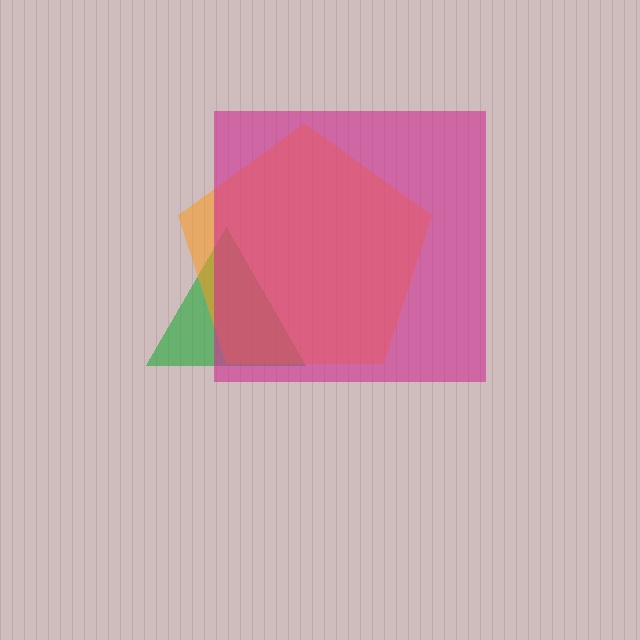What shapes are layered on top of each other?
The layered shapes are: a green triangle, an orange pentagon, a magenta square.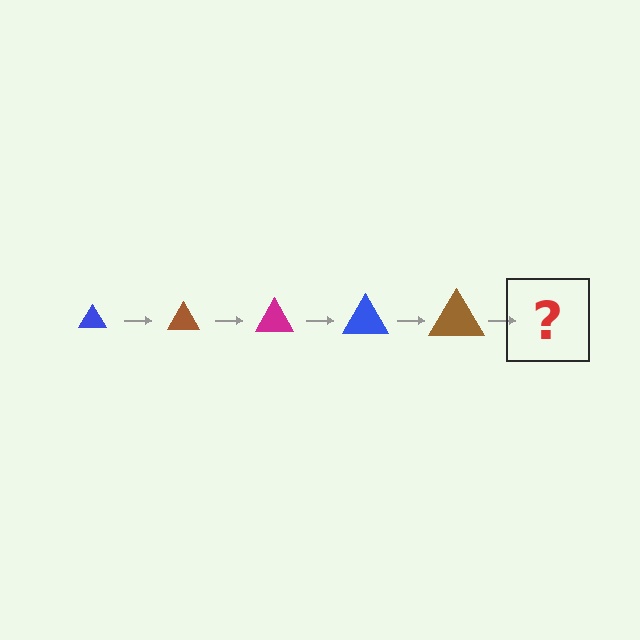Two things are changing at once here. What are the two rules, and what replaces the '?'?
The two rules are that the triangle grows larger each step and the color cycles through blue, brown, and magenta. The '?' should be a magenta triangle, larger than the previous one.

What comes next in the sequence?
The next element should be a magenta triangle, larger than the previous one.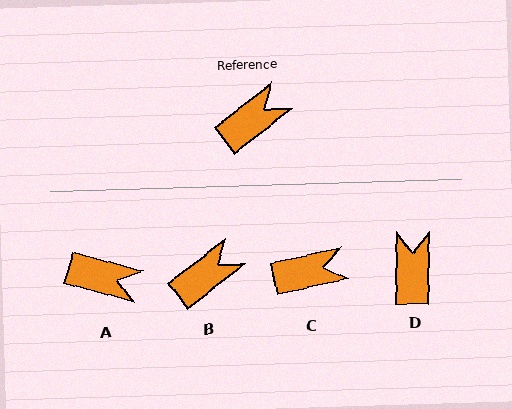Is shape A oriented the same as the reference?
No, it is off by about 53 degrees.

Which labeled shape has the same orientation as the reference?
B.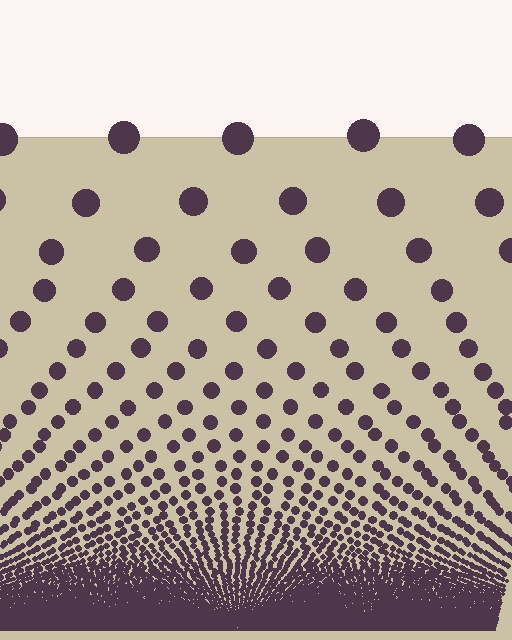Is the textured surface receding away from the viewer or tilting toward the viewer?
The surface appears to tilt toward the viewer. Texture elements get larger and sparser toward the top.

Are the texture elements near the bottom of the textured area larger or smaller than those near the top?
Smaller. The gradient is inverted — elements near the bottom are smaller and denser.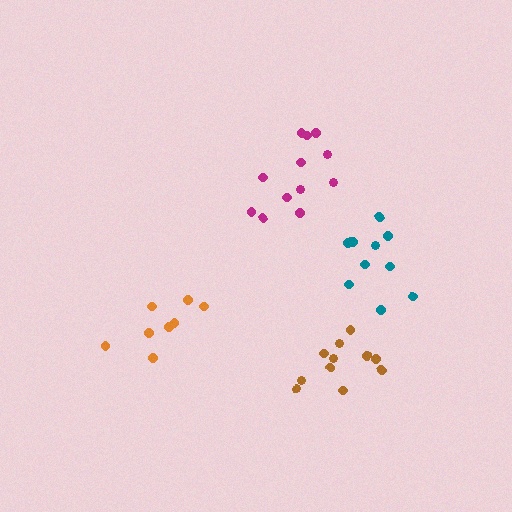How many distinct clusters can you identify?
There are 4 distinct clusters.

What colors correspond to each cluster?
The clusters are colored: orange, brown, teal, magenta.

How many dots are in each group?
Group 1: 8 dots, Group 2: 11 dots, Group 3: 11 dots, Group 4: 12 dots (42 total).